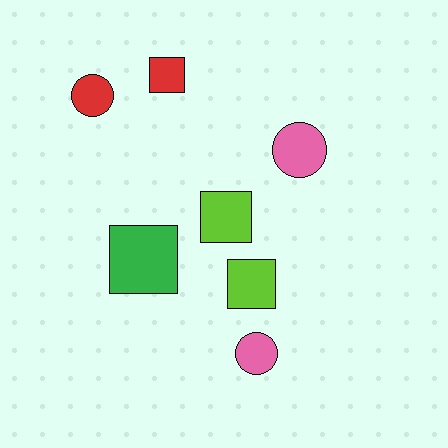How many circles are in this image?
There are 3 circles.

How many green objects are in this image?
There is 1 green object.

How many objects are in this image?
There are 7 objects.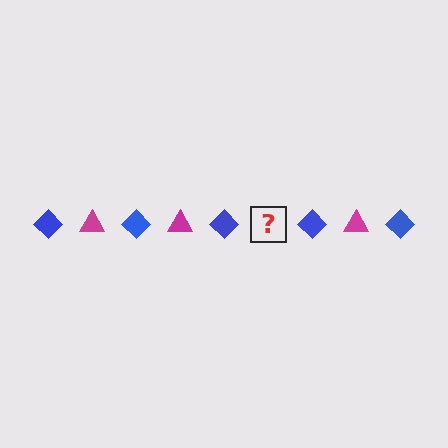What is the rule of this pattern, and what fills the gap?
The rule is that the pattern alternates between blue diamond and magenta triangle. The gap should be filled with a magenta triangle.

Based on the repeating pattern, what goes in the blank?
The blank should be a magenta triangle.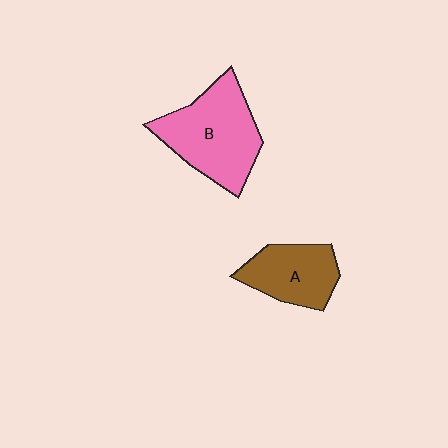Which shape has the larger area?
Shape B (pink).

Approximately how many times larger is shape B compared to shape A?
Approximately 1.5 times.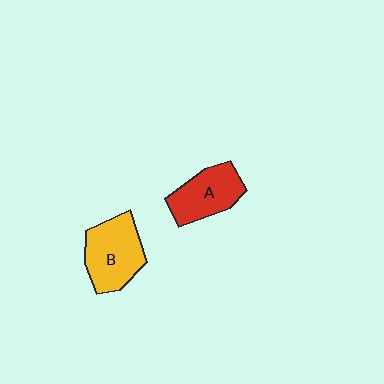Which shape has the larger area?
Shape B (yellow).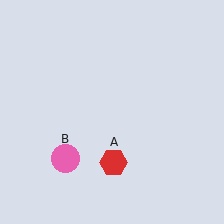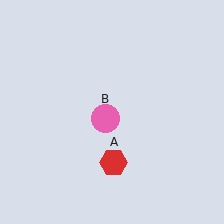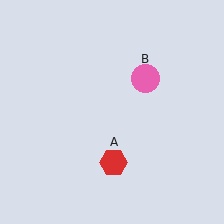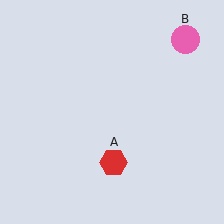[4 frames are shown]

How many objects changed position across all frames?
1 object changed position: pink circle (object B).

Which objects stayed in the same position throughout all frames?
Red hexagon (object A) remained stationary.